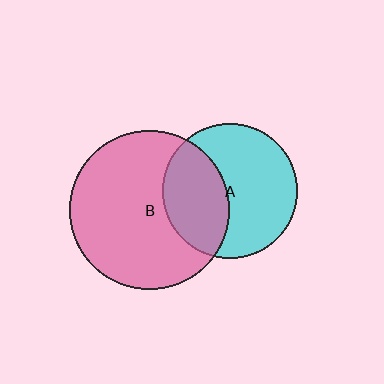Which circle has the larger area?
Circle B (pink).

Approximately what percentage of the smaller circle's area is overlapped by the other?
Approximately 40%.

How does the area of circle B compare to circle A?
Approximately 1.4 times.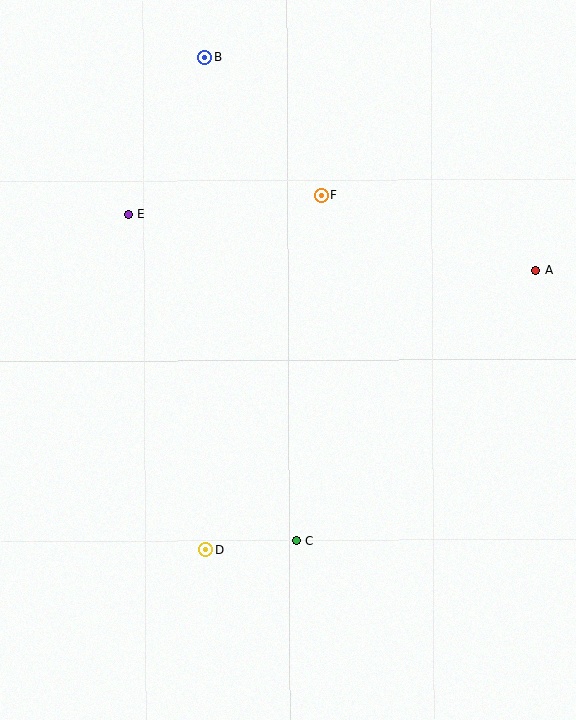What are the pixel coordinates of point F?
Point F is at (321, 195).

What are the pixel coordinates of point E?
Point E is at (128, 214).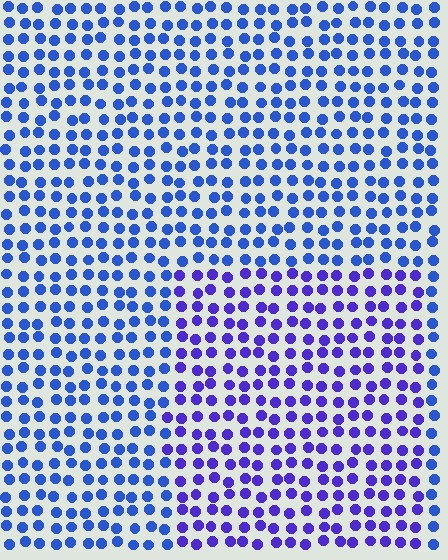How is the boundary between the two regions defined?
The boundary is defined purely by a slight shift in hue (about 30 degrees). Spacing, size, and orientation are identical on both sides.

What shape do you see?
I see a rectangle.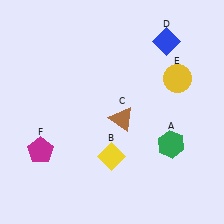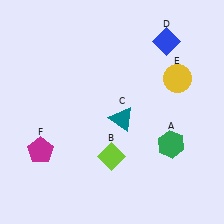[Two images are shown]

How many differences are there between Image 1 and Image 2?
There are 2 differences between the two images.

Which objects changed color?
B changed from yellow to lime. C changed from brown to teal.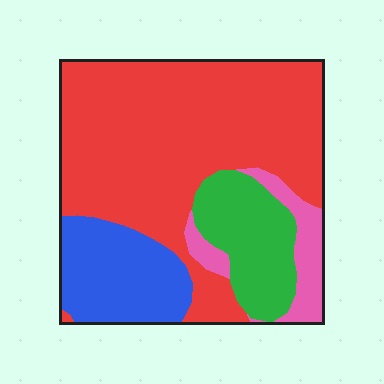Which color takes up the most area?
Red, at roughly 60%.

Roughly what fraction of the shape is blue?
Blue takes up about one sixth (1/6) of the shape.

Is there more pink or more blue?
Blue.